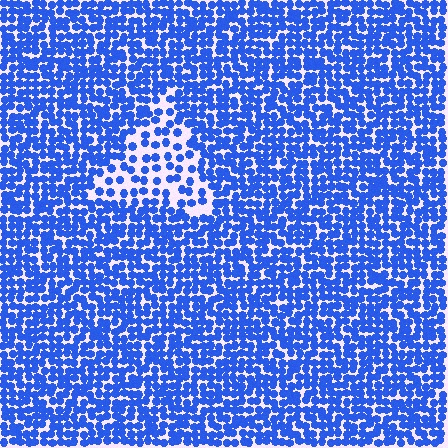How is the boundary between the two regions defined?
The boundary is defined by a change in element density (approximately 2.1x ratio). All elements are the same color, size, and shape.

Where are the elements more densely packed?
The elements are more densely packed outside the triangle boundary.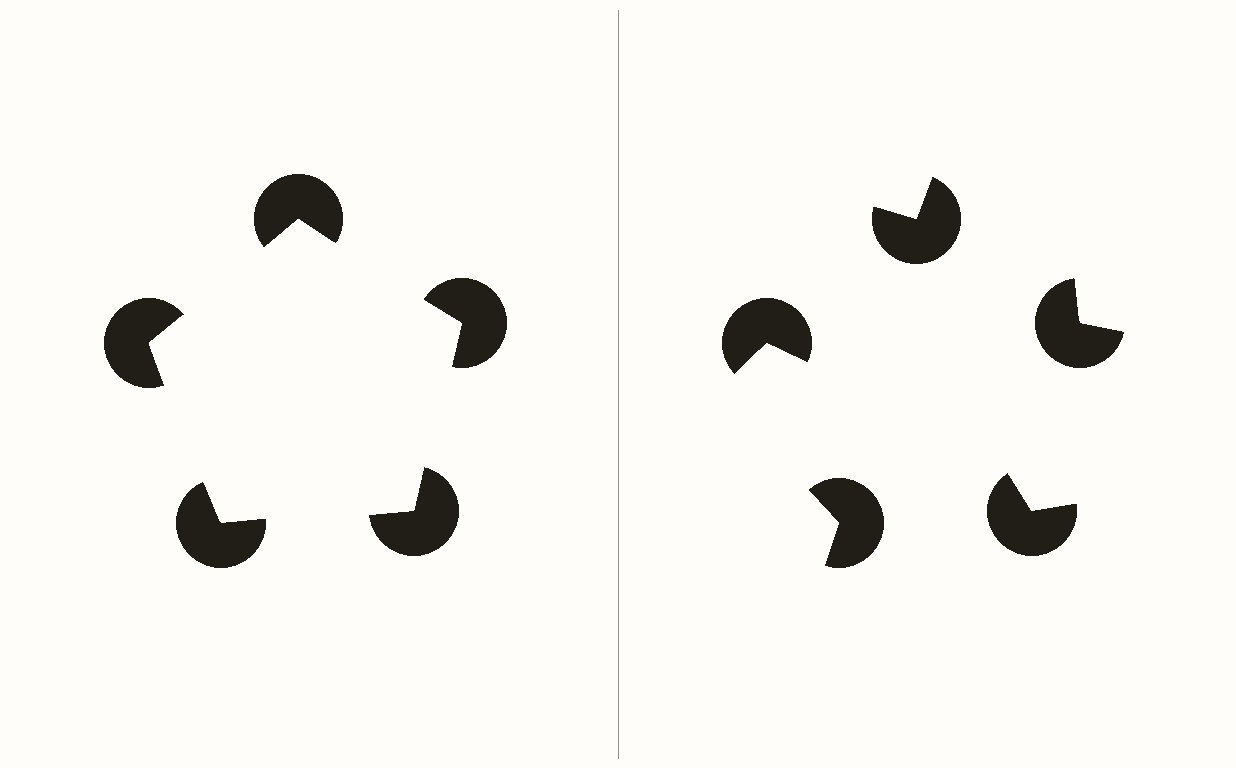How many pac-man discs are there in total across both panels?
10 — 5 on each side.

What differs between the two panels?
The pac-man discs are positioned identically on both sides; only the wedge orientations differ. On the left they align to a pentagon; on the right they are misaligned.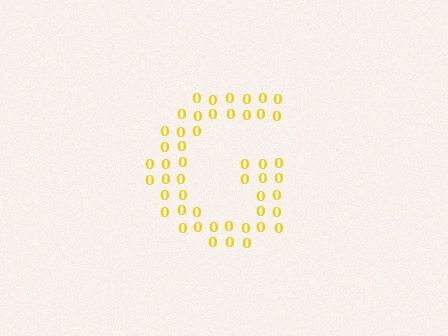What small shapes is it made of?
It is made of small digit 0's.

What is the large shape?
The large shape is the letter G.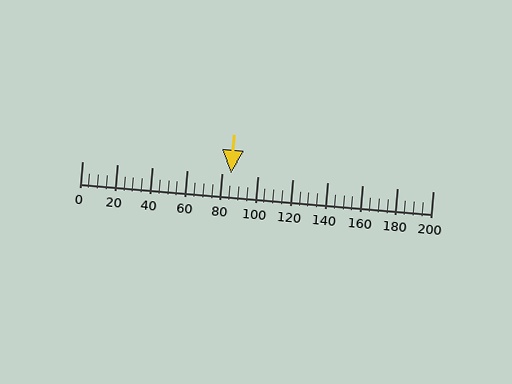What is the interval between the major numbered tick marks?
The major tick marks are spaced 20 units apart.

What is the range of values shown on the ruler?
The ruler shows values from 0 to 200.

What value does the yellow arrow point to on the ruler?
The yellow arrow points to approximately 85.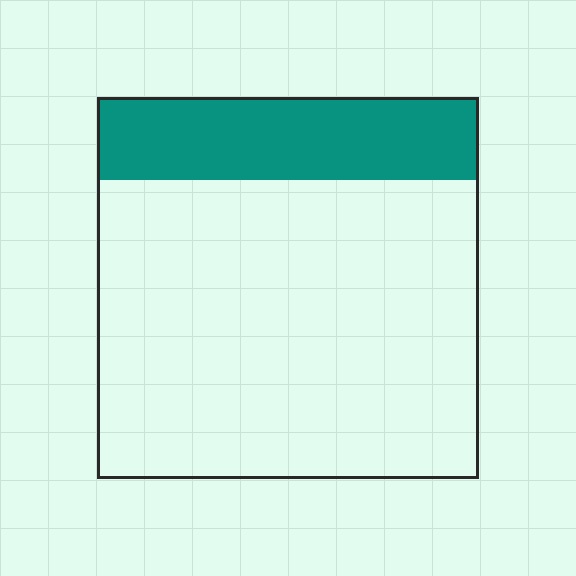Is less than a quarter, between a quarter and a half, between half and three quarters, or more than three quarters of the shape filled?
Less than a quarter.